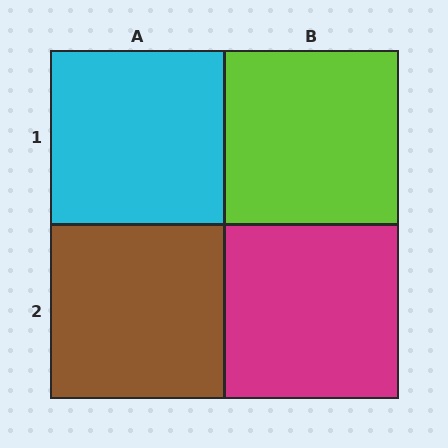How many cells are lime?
1 cell is lime.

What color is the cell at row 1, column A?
Cyan.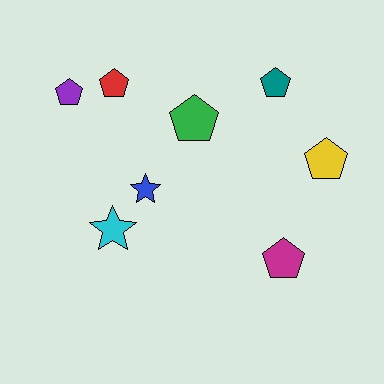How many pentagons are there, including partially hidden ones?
There are 6 pentagons.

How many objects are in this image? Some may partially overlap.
There are 8 objects.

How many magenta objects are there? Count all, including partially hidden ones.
There is 1 magenta object.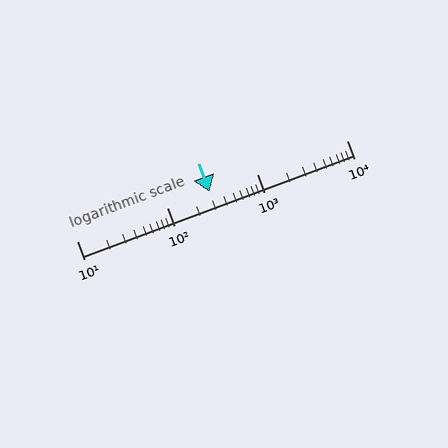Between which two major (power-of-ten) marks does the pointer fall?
The pointer is between 100 and 1000.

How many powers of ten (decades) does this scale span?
The scale spans 3 decades, from 10 to 10000.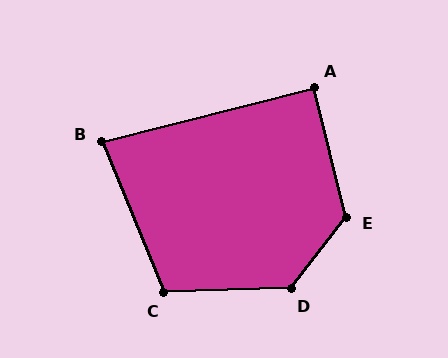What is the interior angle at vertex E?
Approximately 128 degrees (obtuse).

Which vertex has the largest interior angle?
D, at approximately 130 degrees.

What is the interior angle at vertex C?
Approximately 111 degrees (obtuse).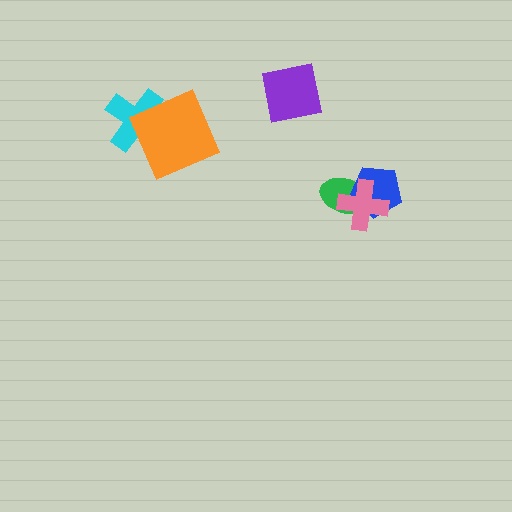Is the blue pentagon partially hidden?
Yes, it is partially covered by another shape.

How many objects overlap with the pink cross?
2 objects overlap with the pink cross.